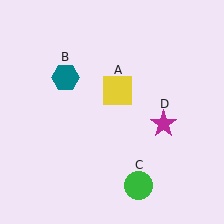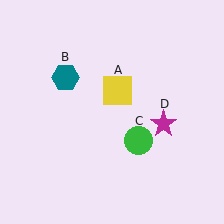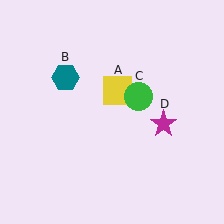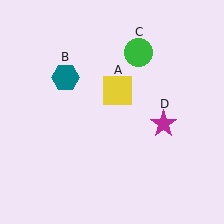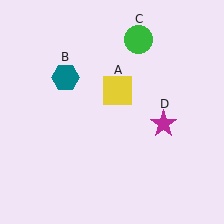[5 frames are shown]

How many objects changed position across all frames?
1 object changed position: green circle (object C).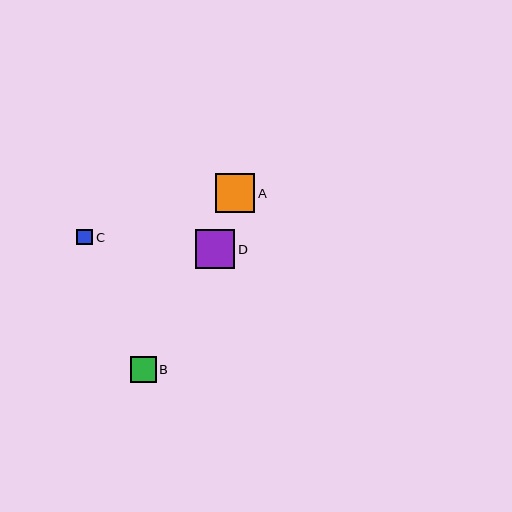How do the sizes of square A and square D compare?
Square A and square D are approximately the same size.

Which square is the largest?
Square A is the largest with a size of approximately 40 pixels.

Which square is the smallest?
Square C is the smallest with a size of approximately 16 pixels.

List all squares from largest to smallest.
From largest to smallest: A, D, B, C.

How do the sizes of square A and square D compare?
Square A and square D are approximately the same size.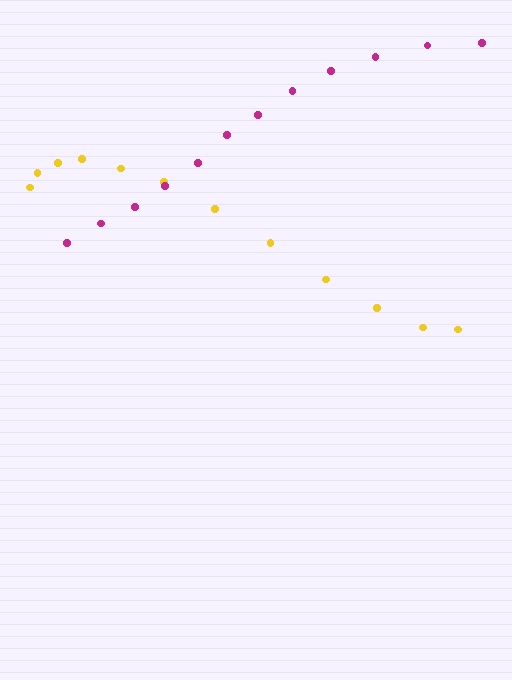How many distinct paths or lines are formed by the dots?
There are 2 distinct paths.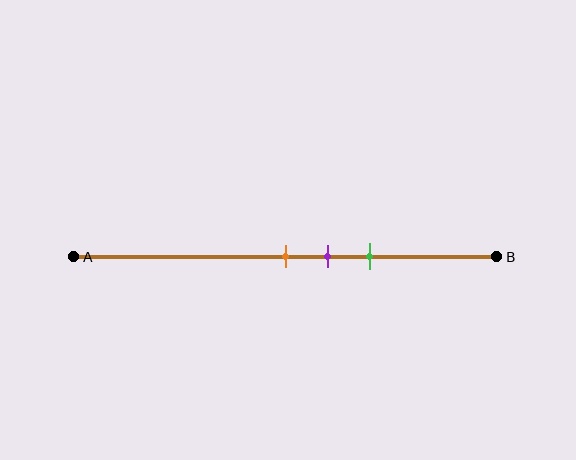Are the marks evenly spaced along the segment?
Yes, the marks are approximately evenly spaced.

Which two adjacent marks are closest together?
The orange and purple marks are the closest adjacent pair.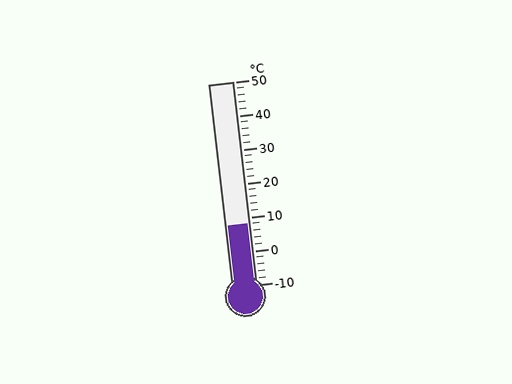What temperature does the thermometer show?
The thermometer shows approximately 8°C.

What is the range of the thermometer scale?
The thermometer scale ranges from -10°C to 50°C.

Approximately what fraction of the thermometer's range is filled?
The thermometer is filled to approximately 30% of its range.